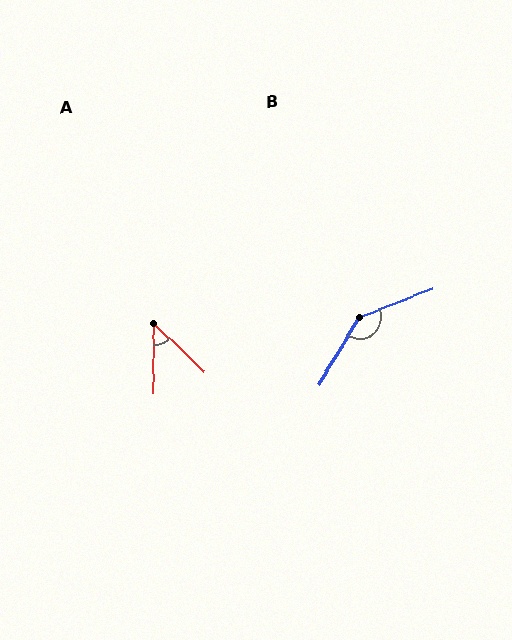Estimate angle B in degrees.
Approximately 142 degrees.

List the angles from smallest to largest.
A (47°), B (142°).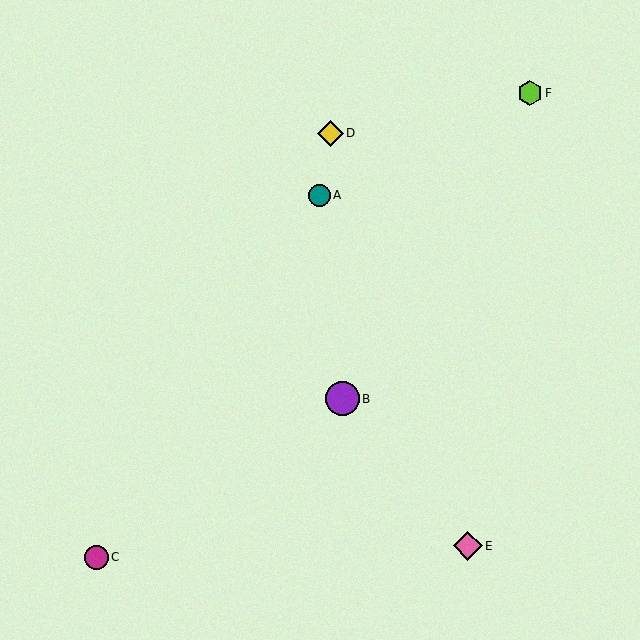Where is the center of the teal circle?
The center of the teal circle is at (320, 195).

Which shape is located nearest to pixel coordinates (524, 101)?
The lime hexagon (labeled F) at (530, 93) is nearest to that location.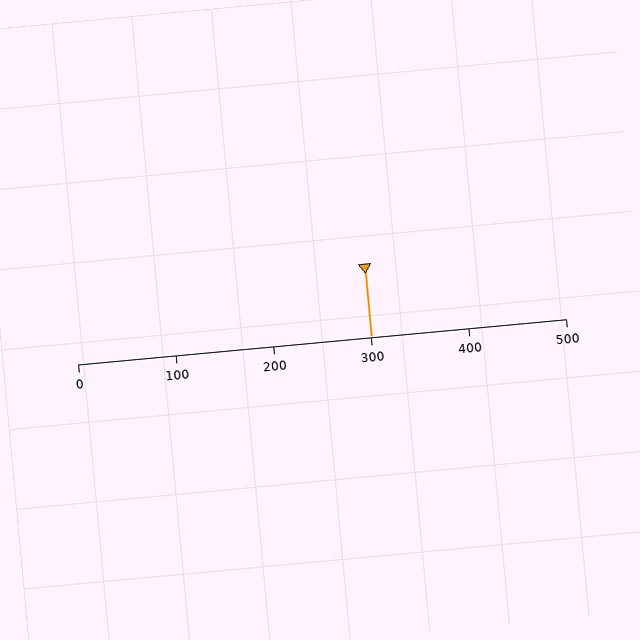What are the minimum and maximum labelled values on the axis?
The axis runs from 0 to 500.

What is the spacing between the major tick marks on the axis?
The major ticks are spaced 100 apart.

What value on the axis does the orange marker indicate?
The marker indicates approximately 300.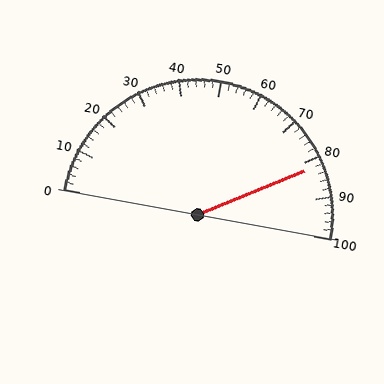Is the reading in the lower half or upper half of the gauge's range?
The reading is in the upper half of the range (0 to 100).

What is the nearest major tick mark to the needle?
The nearest major tick mark is 80.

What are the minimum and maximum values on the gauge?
The gauge ranges from 0 to 100.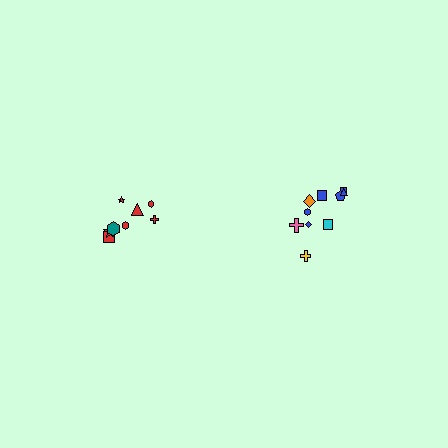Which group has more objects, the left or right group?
The right group.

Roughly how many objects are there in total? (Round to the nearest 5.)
Roughly 20 objects in total.